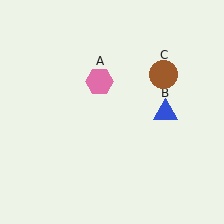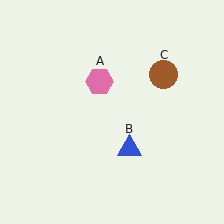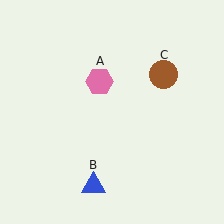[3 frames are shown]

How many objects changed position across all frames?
1 object changed position: blue triangle (object B).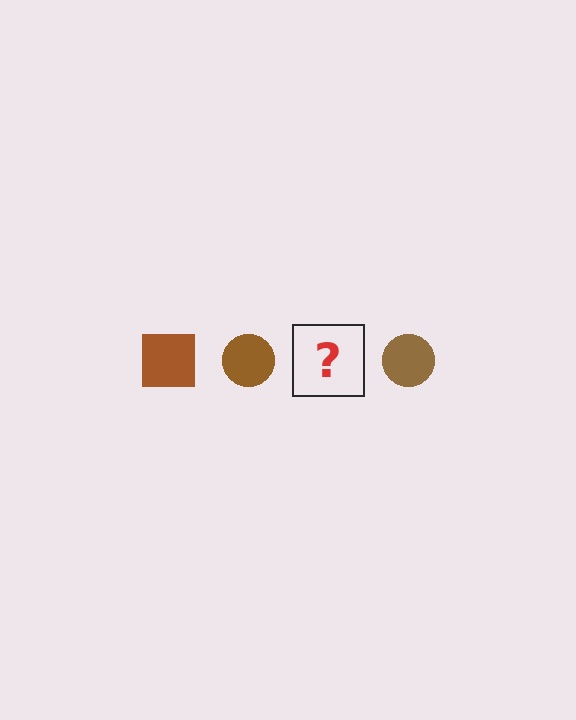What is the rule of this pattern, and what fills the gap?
The rule is that the pattern cycles through square, circle shapes in brown. The gap should be filled with a brown square.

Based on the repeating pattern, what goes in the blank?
The blank should be a brown square.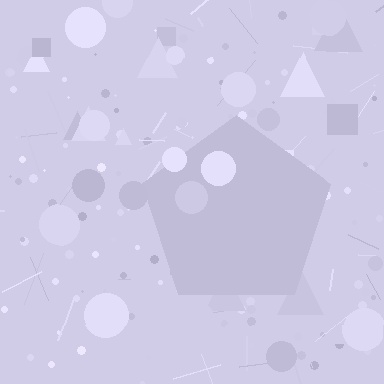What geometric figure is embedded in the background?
A pentagon is embedded in the background.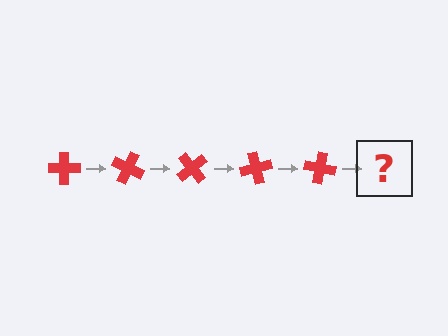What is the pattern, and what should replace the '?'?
The pattern is that the cross rotates 25 degrees each step. The '?' should be a red cross rotated 125 degrees.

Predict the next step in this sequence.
The next step is a red cross rotated 125 degrees.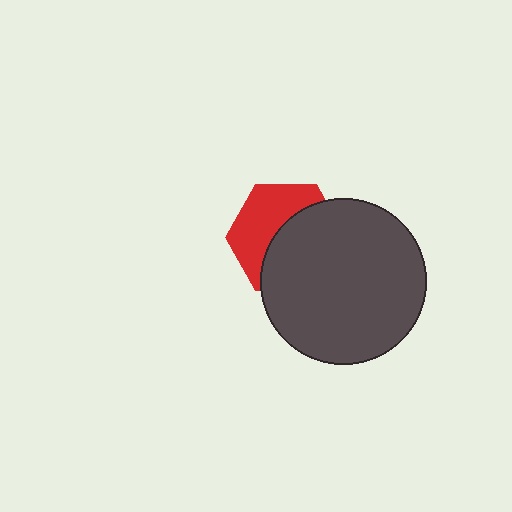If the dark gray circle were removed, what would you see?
You would see the complete red hexagon.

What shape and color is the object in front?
The object in front is a dark gray circle.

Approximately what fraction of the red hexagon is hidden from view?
Roughly 54% of the red hexagon is hidden behind the dark gray circle.